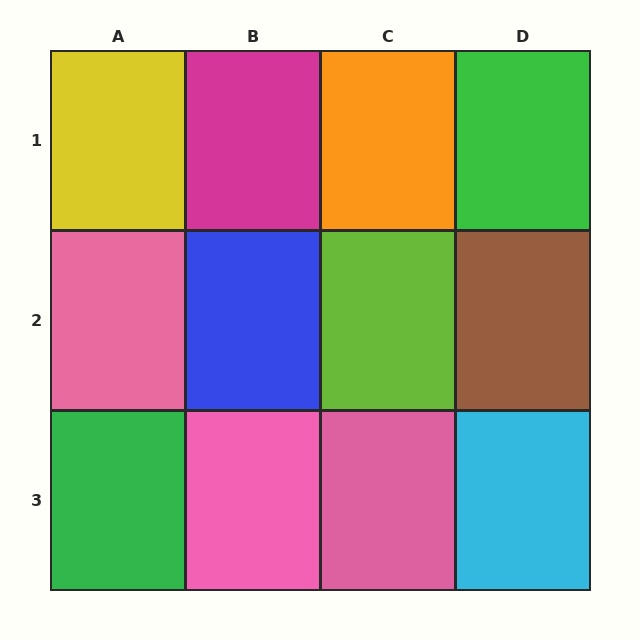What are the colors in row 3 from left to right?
Green, pink, pink, cyan.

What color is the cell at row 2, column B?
Blue.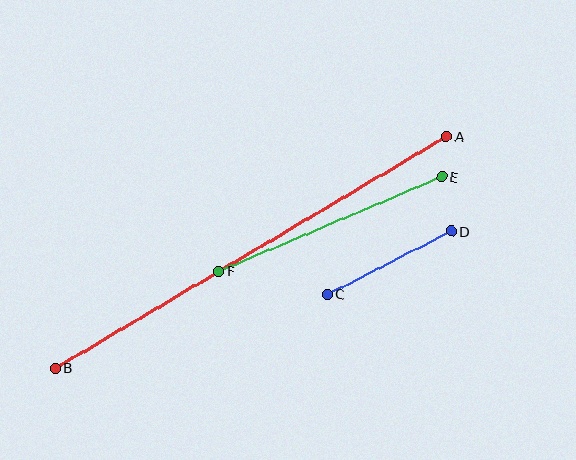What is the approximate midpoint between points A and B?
The midpoint is at approximately (251, 252) pixels.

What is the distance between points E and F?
The distance is approximately 242 pixels.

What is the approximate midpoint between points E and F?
The midpoint is at approximately (330, 224) pixels.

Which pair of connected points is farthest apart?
Points A and B are farthest apart.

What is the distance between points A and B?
The distance is approximately 454 pixels.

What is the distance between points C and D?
The distance is approximately 139 pixels.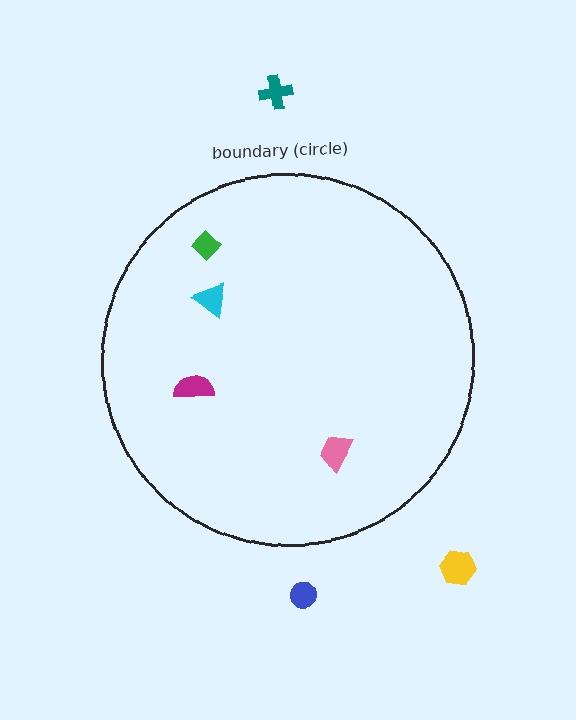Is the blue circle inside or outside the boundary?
Outside.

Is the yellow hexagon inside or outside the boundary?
Outside.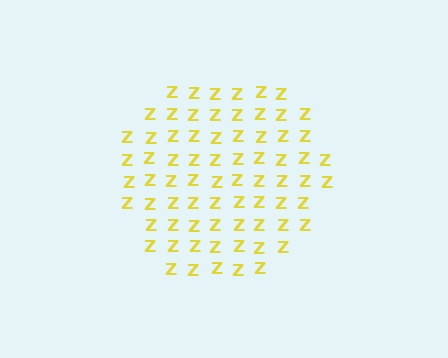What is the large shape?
The large shape is a circle.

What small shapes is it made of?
It is made of small letter Z's.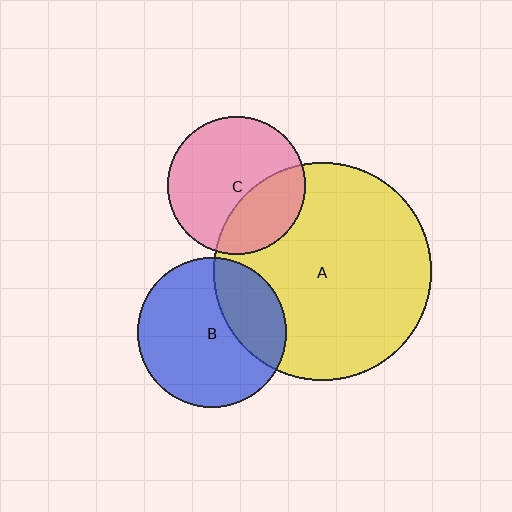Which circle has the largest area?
Circle A (yellow).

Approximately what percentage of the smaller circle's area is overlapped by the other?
Approximately 30%.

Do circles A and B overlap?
Yes.